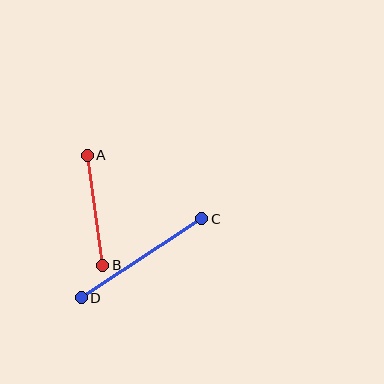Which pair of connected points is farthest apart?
Points C and D are farthest apart.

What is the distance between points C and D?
The distance is approximately 144 pixels.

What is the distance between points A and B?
The distance is approximately 111 pixels.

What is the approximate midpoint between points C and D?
The midpoint is at approximately (142, 258) pixels.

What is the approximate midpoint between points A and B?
The midpoint is at approximately (95, 210) pixels.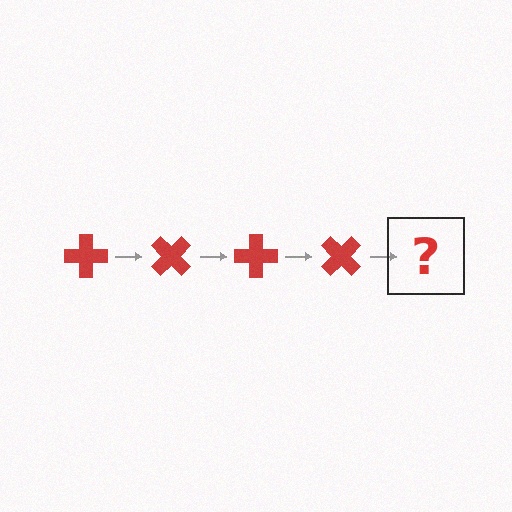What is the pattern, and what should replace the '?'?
The pattern is that the cross rotates 45 degrees each step. The '?' should be a red cross rotated 180 degrees.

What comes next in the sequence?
The next element should be a red cross rotated 180 degrees.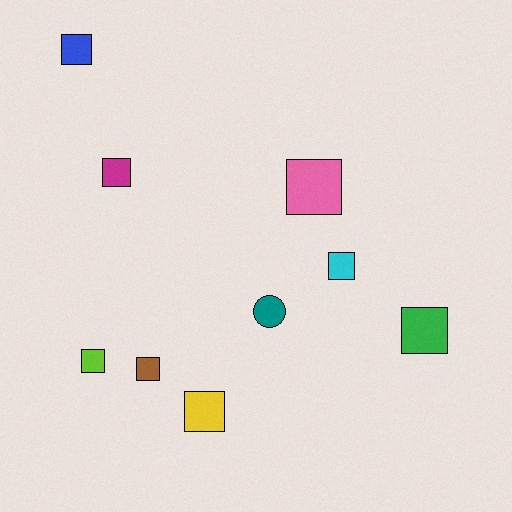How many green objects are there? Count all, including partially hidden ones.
There is 1 green object.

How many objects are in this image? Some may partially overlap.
There are 9 objects.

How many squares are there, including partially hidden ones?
There are 8 squares.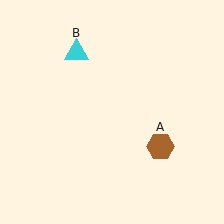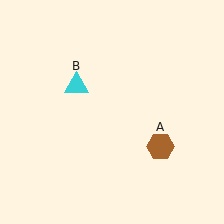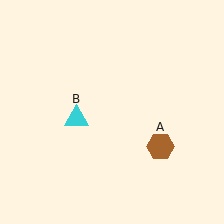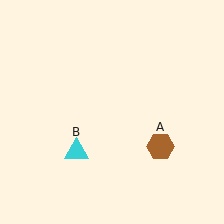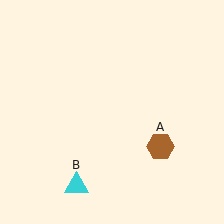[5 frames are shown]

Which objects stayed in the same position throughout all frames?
Brown hexagon (object A) remained stationary.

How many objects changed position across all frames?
1 object changed position: cyan triangle (object B).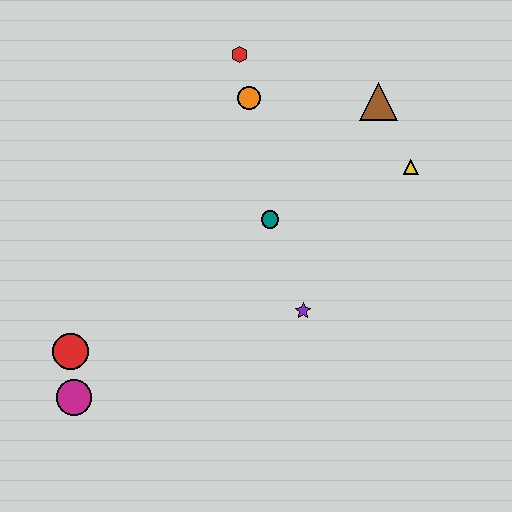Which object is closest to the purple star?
The teal circle is closest to the purple star.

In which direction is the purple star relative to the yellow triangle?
The purple star is below the yellow triangle.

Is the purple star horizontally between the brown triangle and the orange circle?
Yes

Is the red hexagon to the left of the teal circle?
Yes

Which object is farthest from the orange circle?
The magenta circle is farthest from the orange circle.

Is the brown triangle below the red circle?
No